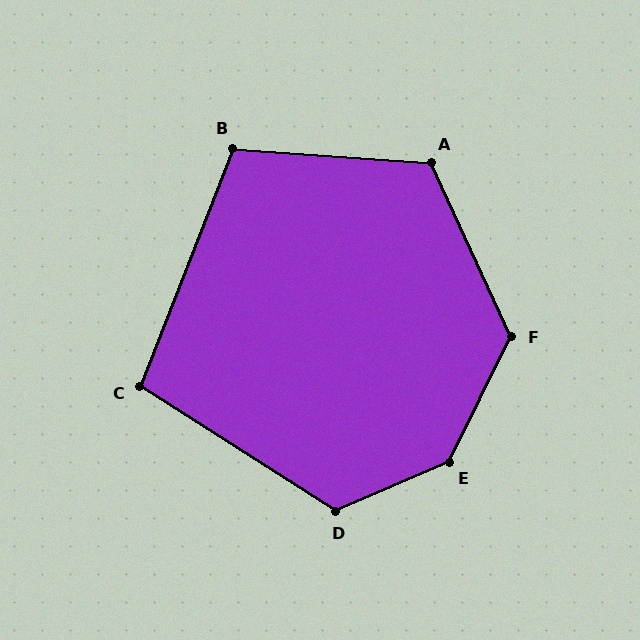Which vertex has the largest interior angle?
E, at approximately 140 degrees.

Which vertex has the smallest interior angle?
C, at approximately 101 degrees.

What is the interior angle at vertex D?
Approximately 124 degrees (obtuse).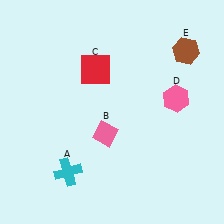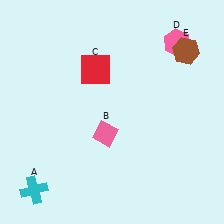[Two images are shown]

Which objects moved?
The objects that moved are: the cyan cross (A), the pink hexagon (D).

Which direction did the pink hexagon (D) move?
The pink hexagon (D) moved up.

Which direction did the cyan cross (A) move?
The cyan cross (A) moved left.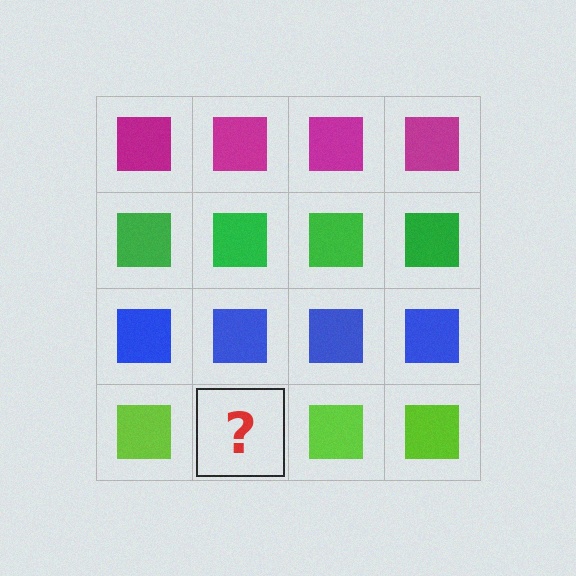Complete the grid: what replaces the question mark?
The question mark should be replaced with a lime square.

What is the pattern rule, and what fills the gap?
The rule is that each row has a consistent color. The gap should be filled with a lime square.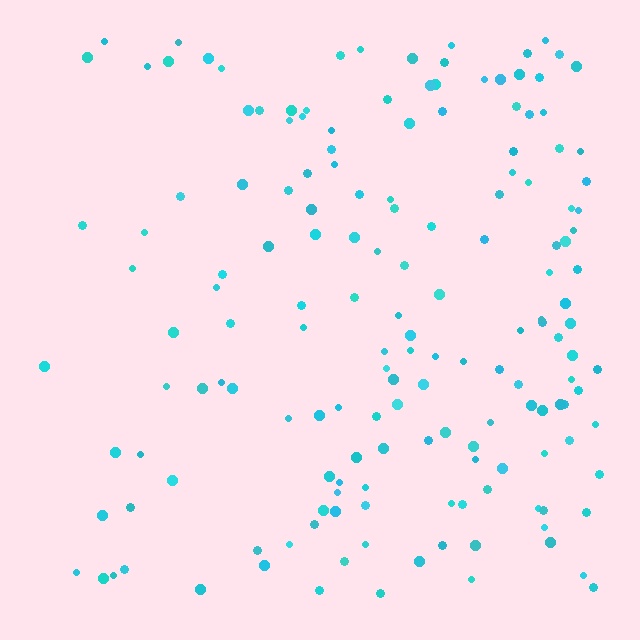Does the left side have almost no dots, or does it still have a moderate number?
Still a moderate number, just noticeably fewer than the right.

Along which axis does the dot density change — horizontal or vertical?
Horizontal.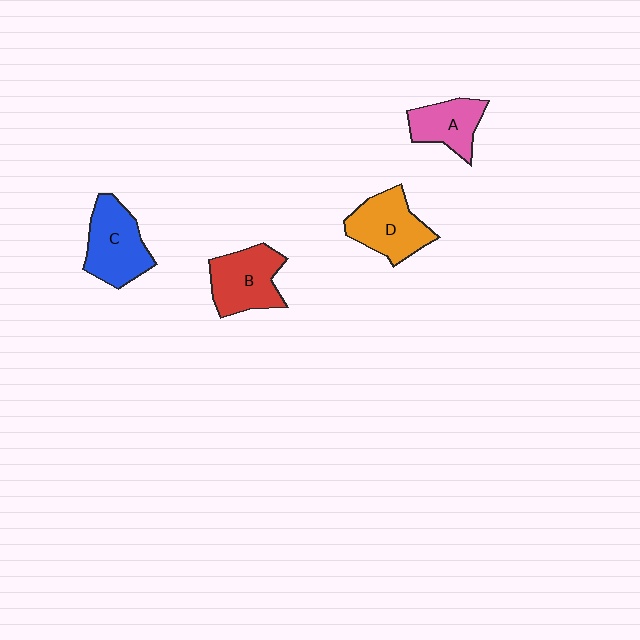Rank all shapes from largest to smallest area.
From largest to smallest: C (blue), B (red), D (orange), A (pink).